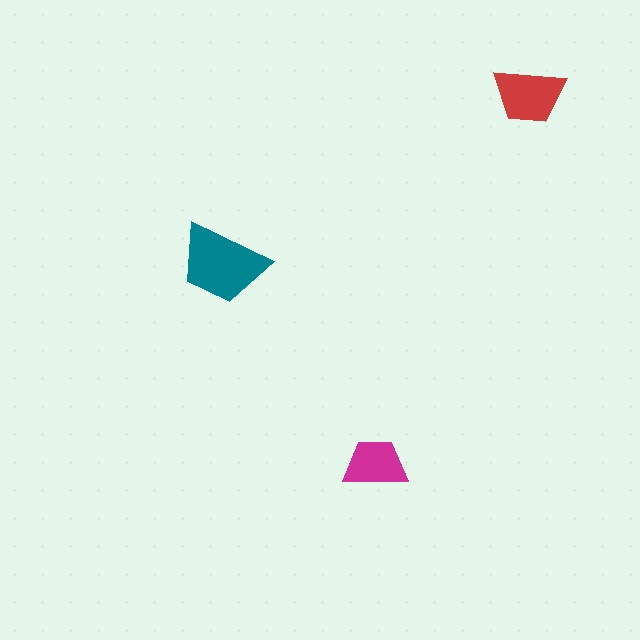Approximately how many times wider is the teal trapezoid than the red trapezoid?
About 1.5 times wider.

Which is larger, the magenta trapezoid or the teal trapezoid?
The teal one.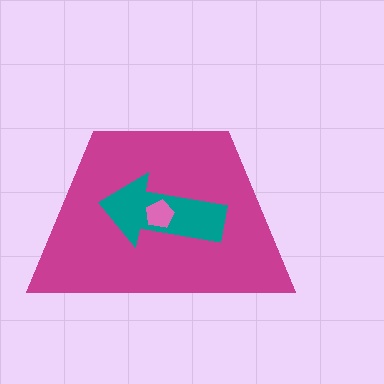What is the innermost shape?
The pink pentagon.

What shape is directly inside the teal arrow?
The pink pentagon.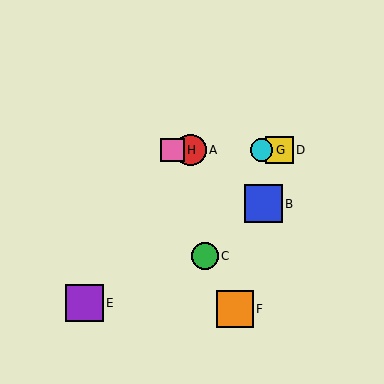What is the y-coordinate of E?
Object E is at y≈303.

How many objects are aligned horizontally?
4 objects (A, D, G, H) are aligned horizontally.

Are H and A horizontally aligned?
Yes, both are at y≈150.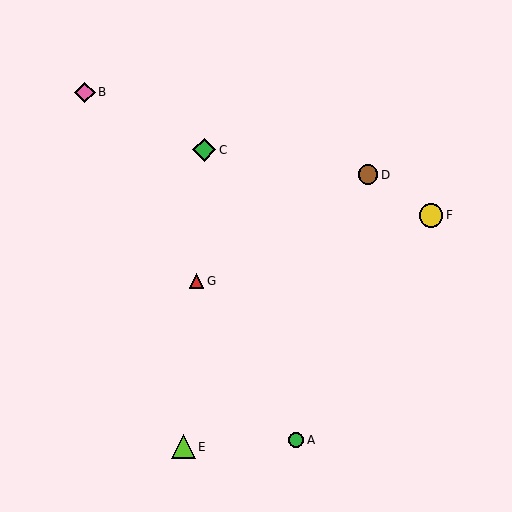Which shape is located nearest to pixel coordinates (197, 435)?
The lime triangle (labeled E) at (184, 447) is nearest to that location.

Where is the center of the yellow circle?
The center of the yellow circle is at (431, 215).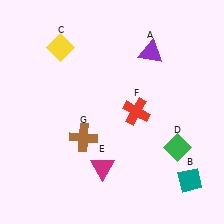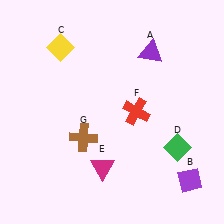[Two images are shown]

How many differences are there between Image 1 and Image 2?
There is 1 difference between the two images.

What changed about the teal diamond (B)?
In Image 1, B is teal. In Image 2, it changed to purple.